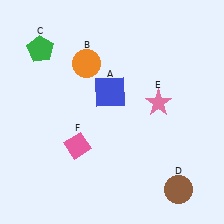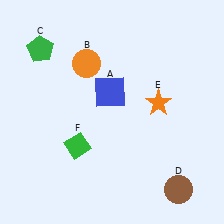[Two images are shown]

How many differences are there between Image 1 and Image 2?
There are 2 differences between the two images.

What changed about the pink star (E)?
In Image 1, E is pink. In Image 2, it changed to orange.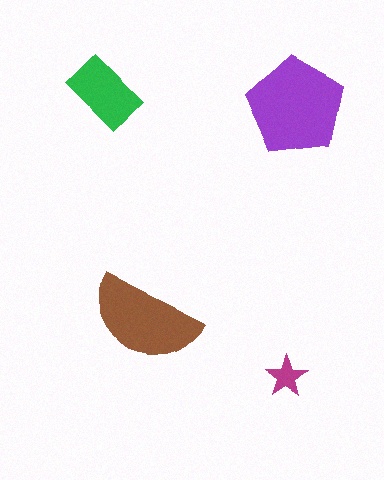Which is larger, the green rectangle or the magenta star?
The green rectangle.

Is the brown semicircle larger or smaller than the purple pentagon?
Smaller.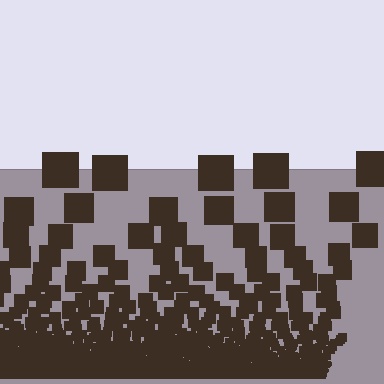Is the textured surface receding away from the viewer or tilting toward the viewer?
The surface appears to tilt toward the viewer. Texture elements get larger and sparser toward the top.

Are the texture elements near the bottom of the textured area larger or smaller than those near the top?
Smaller. The gradient is inverted — elements near the bottom are smaller and denser.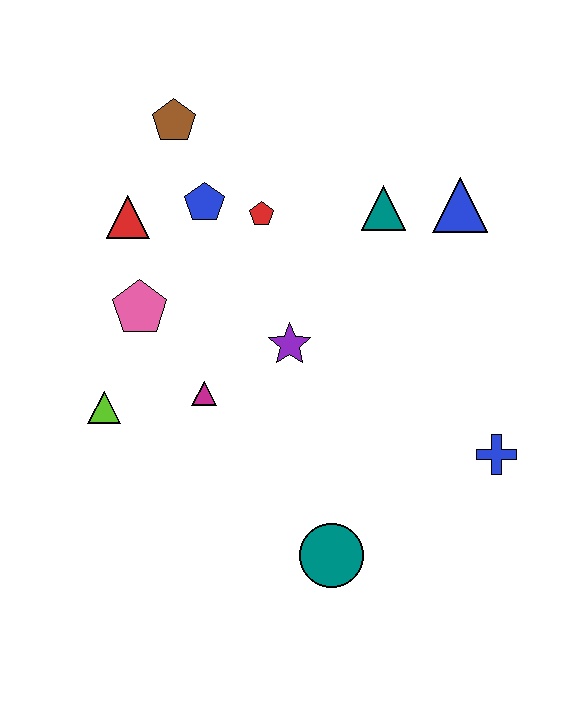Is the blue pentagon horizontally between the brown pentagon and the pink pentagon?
No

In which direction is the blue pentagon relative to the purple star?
The blue pentagon is above the purple star.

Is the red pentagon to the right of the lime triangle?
Yes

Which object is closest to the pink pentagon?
The red triangle is closest to the pink pentagon.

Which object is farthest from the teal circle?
The brown pentagon is farthest from the teal circle.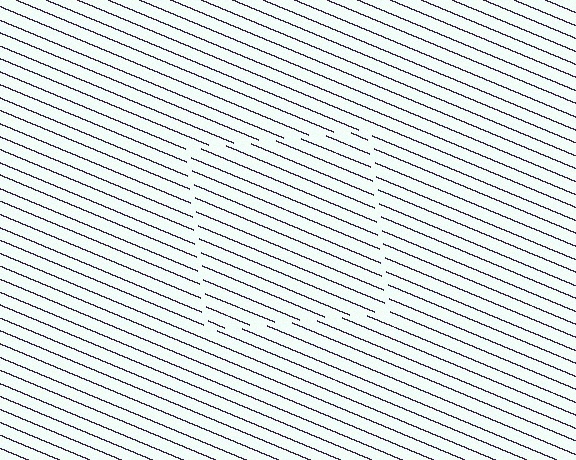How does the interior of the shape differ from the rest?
The interior of the shape contains the same grating, shifted by half a period — the contour is defined by the phase discontinuity where line-ends from the inner and outer gratings abut.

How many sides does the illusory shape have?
4 sides — the line-ends trace a square.